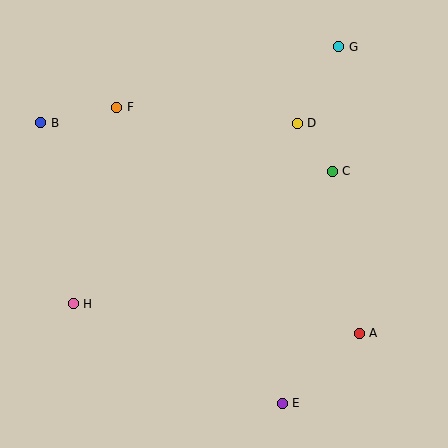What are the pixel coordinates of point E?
Point E is at (282, 403).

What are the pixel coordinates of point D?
Point D is at (297, 123).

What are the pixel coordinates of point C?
Point C is at (332, 171).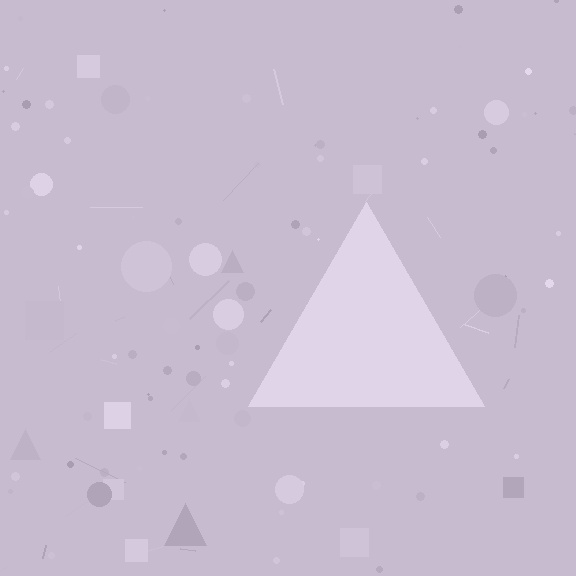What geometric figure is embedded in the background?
A triangle is embedded in the background.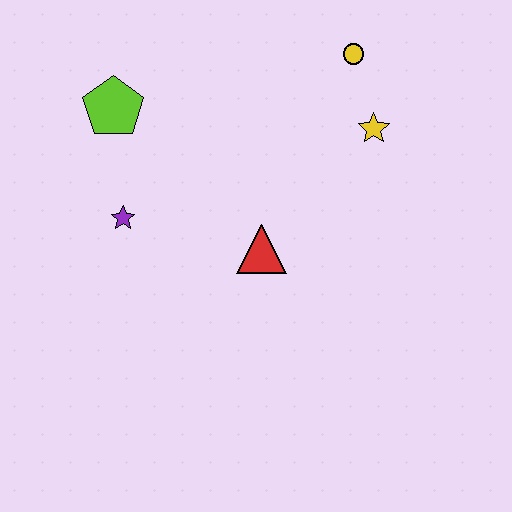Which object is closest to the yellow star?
The yellow circle is closest to the yellow star.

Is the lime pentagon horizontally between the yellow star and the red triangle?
No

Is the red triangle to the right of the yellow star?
No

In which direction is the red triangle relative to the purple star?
The red triangle is to the right of the purple star.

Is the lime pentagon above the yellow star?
Yes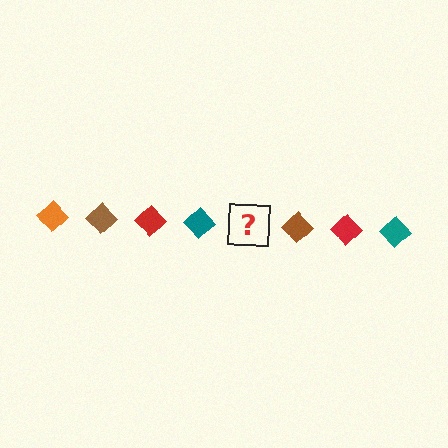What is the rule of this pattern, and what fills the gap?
The rule is that the pattern cycles through orange, brown, red, teal diamonds. The gap should be filled with an orange diamond.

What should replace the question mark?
The question mark should be replaced with an orange diamond.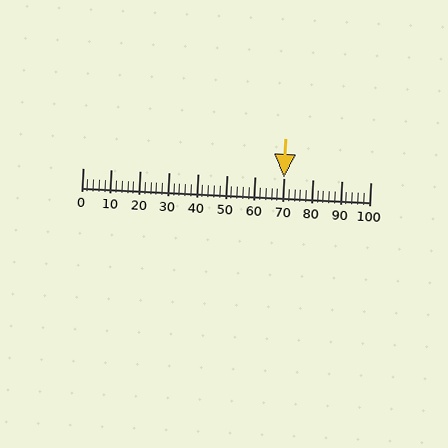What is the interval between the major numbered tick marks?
The major tick marks are spaced 10 units apart.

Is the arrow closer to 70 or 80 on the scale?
The arrow is closer to 70.